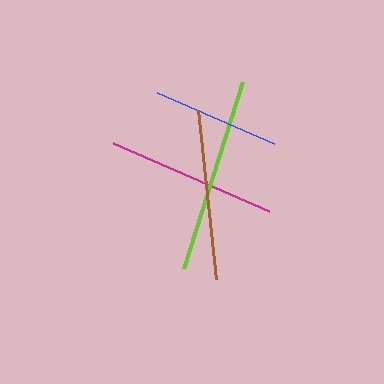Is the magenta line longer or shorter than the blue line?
The magenta line is longer than the blue line.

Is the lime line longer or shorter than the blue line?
The lime line is longer than the blue line.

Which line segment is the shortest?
The blue line is the shortest at approximately 127 pixels.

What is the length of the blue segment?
The blue segment is approximately 127 pixels long.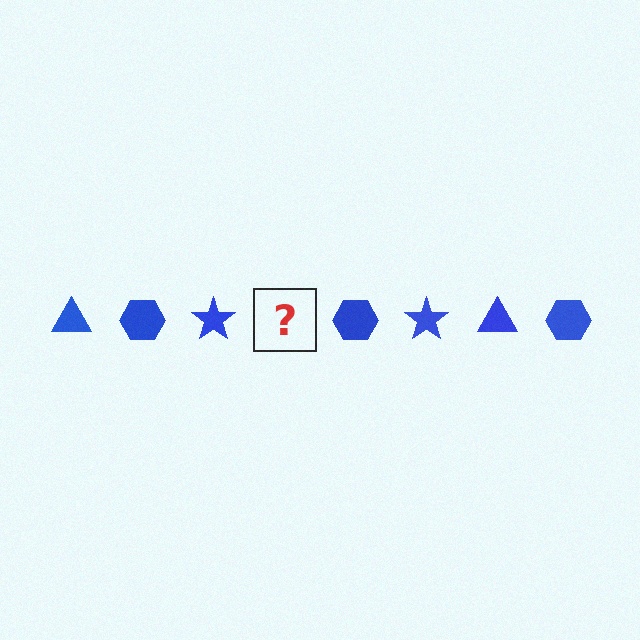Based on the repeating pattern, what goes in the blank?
The blank should be a blue triangle.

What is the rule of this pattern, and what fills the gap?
The rule is that the pattern cycles through triangle, hexagon, star shapes in blue. The gap should be filled with a blue triangle.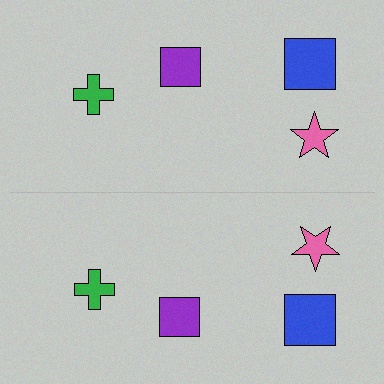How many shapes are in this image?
There are 8 shapes in this image.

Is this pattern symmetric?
Yes, this pattern has bilateral (reflection) symmetry.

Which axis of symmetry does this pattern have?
The pattern has a horizontal axis of symmetry running through the center of the image.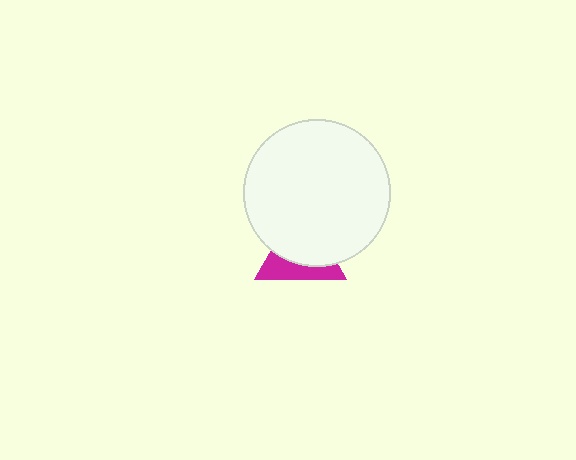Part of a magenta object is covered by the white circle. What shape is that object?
It is a triangle.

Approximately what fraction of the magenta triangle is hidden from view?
Roughly 63% of the magenta triangle is hidden behind the white circle.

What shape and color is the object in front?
The object in front is a white circle.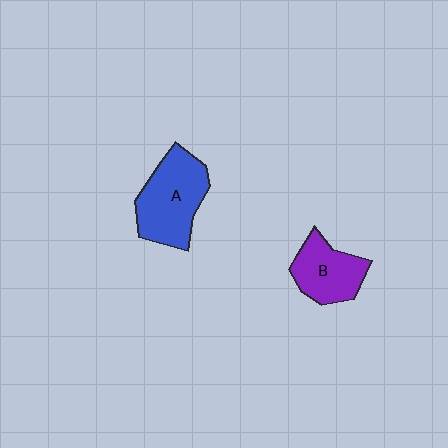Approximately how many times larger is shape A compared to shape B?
Approximately 1.4 times.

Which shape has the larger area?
Shape A (blue).